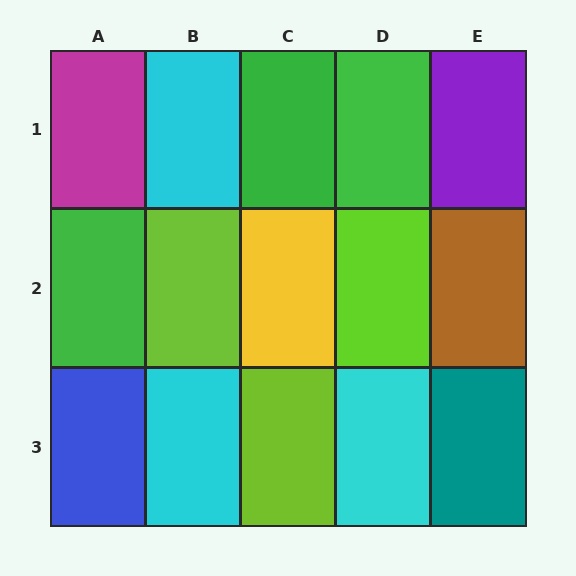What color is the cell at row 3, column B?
Cyan.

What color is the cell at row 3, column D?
Cyan.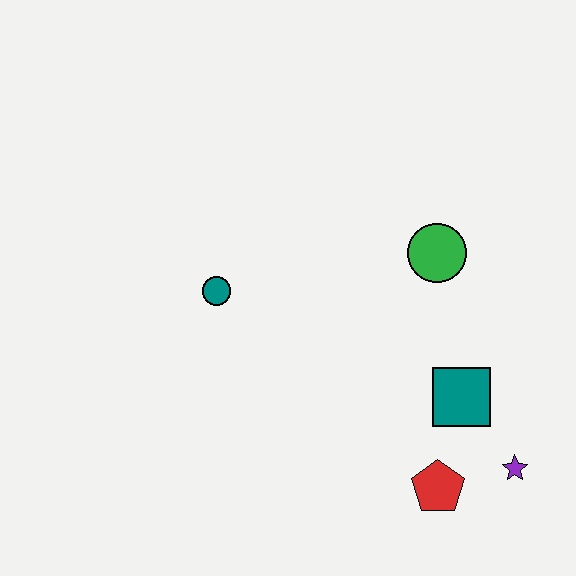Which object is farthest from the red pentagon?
The teal circle is farthest from the red pentagon.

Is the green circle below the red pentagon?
No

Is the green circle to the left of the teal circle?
No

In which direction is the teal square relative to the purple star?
The teal square is above the purple star.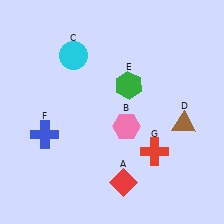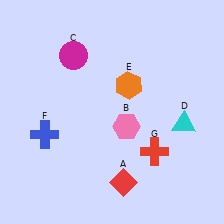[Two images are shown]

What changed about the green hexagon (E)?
In Image 1, E is green. In Image 2, it changed to orange.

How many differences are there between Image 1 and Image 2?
There are 3 differences between the two images.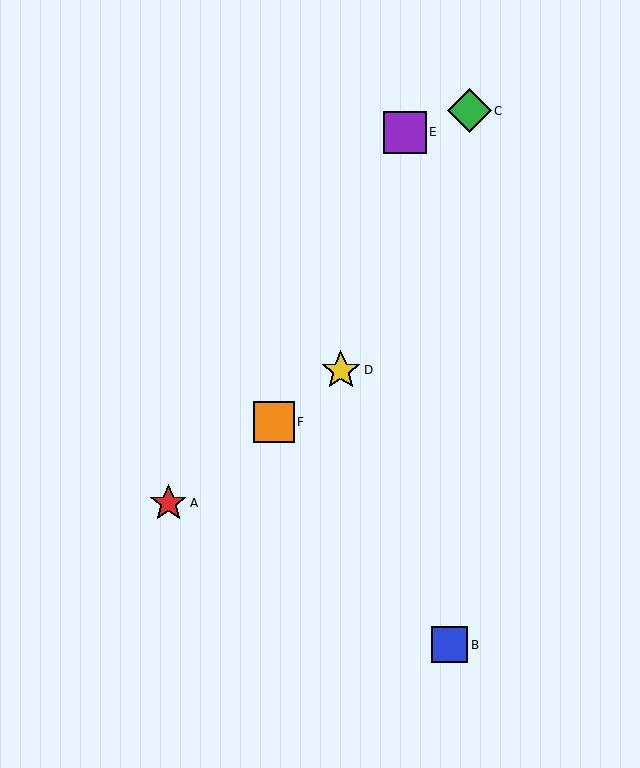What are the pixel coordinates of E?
Object E is at (405, 132).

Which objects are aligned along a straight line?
Objects A, D, F are aligned along a straight line.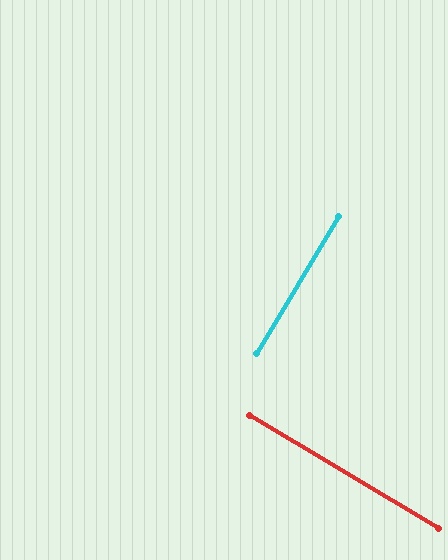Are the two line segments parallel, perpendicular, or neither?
Perpendicular — they meet at approximately 90°.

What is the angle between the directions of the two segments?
Approximately 90 degrees.